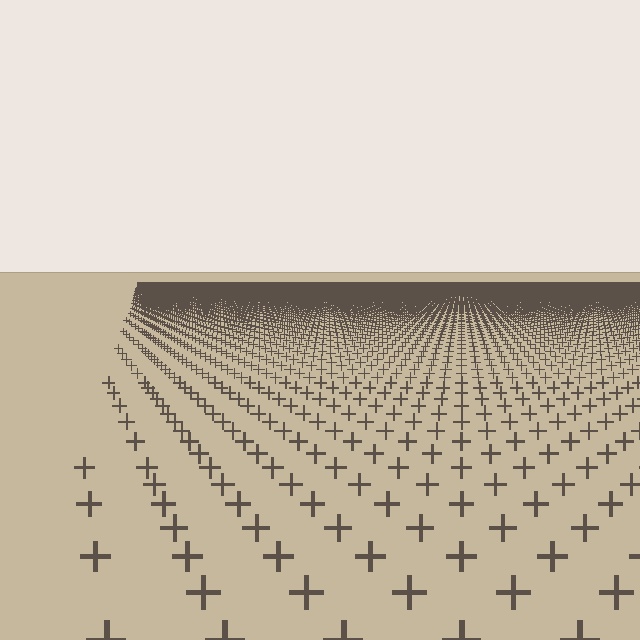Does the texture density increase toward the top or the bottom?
Density increases toward the top.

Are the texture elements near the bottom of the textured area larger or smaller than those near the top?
Larger. Near the bottom, elements are closer to the viewer and appear at a bigger on-screen size.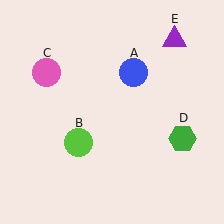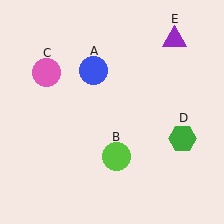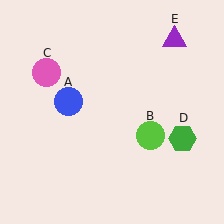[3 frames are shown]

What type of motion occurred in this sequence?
The blue circle (object A), lime circle (object B) rotated counterclockwise around the center of the scene.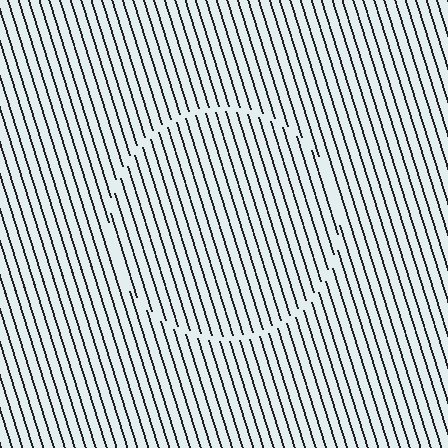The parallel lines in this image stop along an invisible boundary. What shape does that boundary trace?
An illusory circle. The interior of the shape contains the same grating, shifted by half a period — the contour is defined by the phase discontinuity where line-ends from the inner and outer gratings abut.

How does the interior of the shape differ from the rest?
The interior of the shape contains the same grating, shifted by half a period — the contour is defined by the phase discontinuity where line-ends from the inner and outer gratings abut.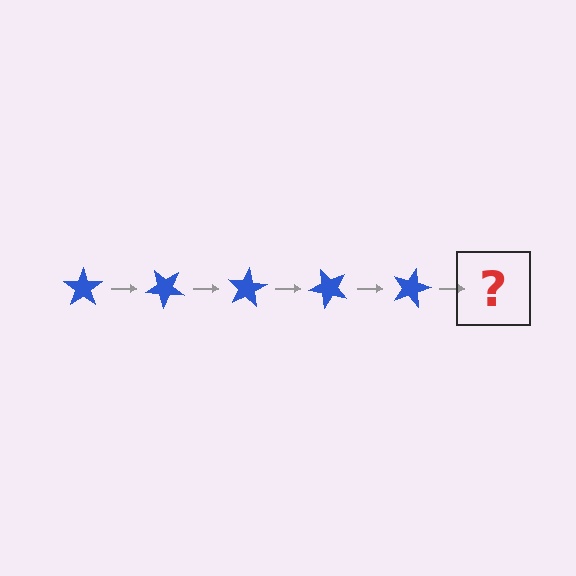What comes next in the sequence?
The next element should be a blue star rotated 200 degrees.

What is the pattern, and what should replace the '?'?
The pattern is that the star rotates 40 degrees each step. The '?' should be a blue star rotated 200 degrees.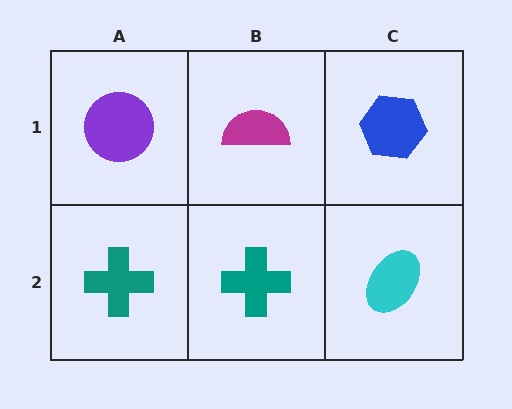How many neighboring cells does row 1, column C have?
2.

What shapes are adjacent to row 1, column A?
A teal cross (row 2, column A), a magenta semicircle (row 1, column B).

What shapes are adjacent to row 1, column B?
A teal cross (row 2, column B), a purple circle (row 1, column A), a blue hexagon (row 1, column C).